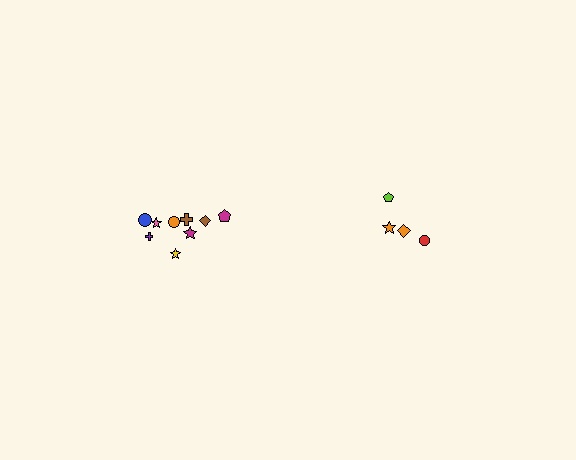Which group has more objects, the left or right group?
The left group.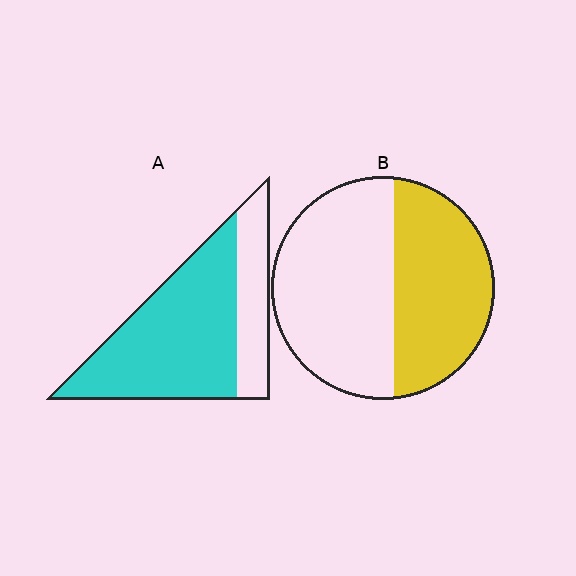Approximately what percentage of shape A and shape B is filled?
A is approximately 75% and B is approximately 45%.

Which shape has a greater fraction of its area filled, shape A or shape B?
Shape A.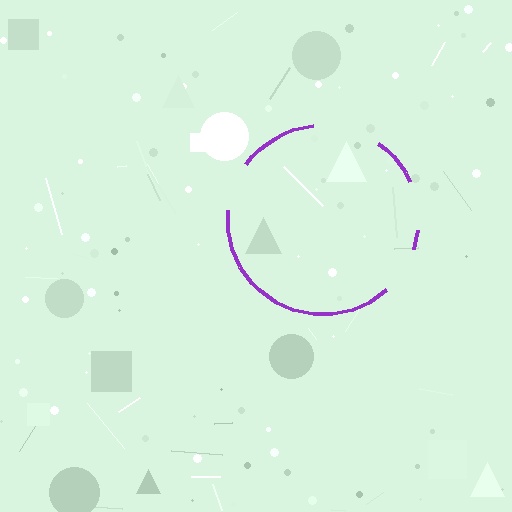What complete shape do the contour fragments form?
The contour fragments form a circle.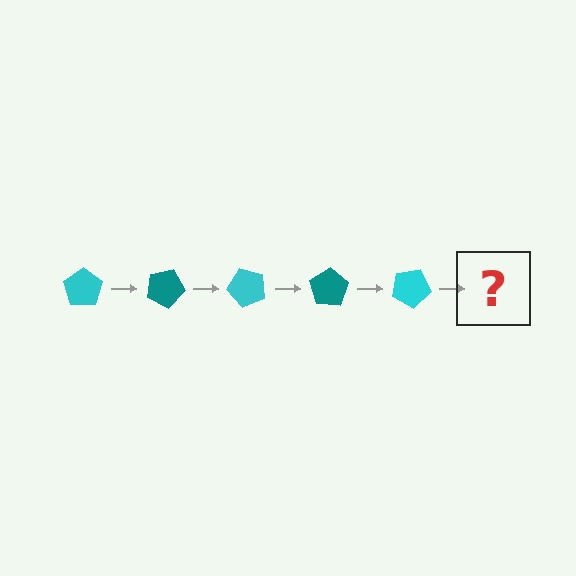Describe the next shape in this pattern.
It should be a teal pentagon, rotated 125 degrees from the start.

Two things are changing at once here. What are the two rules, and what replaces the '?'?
The two rules are that it rotates 25 degrees each step and the color cycles through cyan and teal. The '?' should be a teal pentagon, rotated 125 degrees from the start.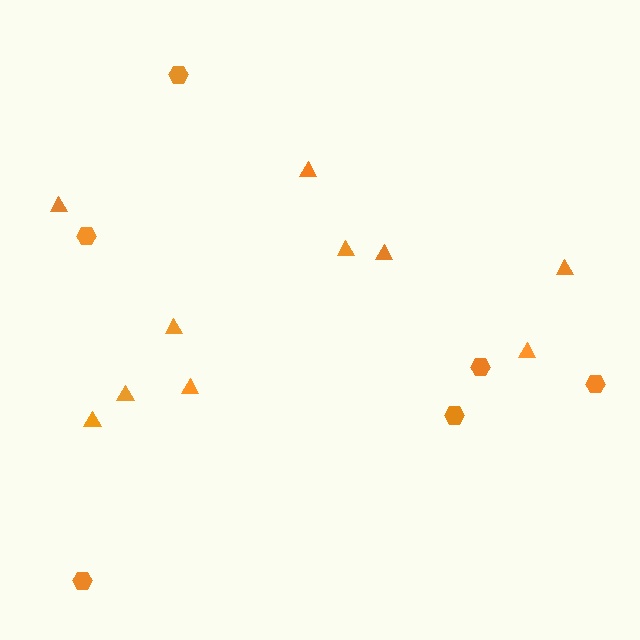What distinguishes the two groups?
There are 2 groups: one group of triangles (10) and one group of hexagons (6).